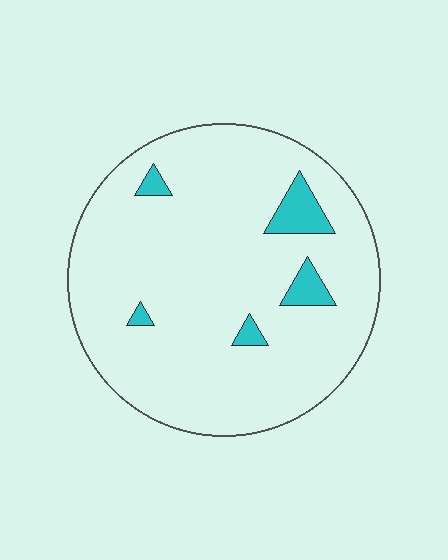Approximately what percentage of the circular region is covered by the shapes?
Approximately 5%.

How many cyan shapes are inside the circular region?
5.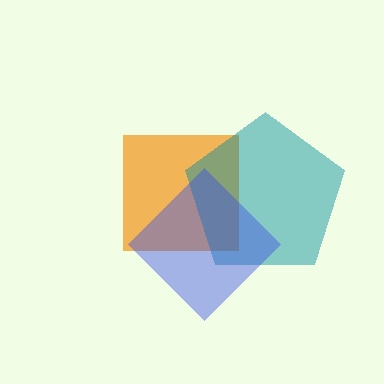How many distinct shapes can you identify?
There are 3 distinct shapes: an orange square, a teal pentagon, a blue diamond.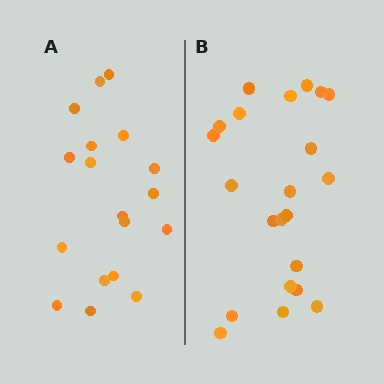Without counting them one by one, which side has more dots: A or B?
Region B (the right region) has more dots.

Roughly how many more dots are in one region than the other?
Region B has about 4 more dots than region A.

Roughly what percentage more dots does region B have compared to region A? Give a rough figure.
About 20% more.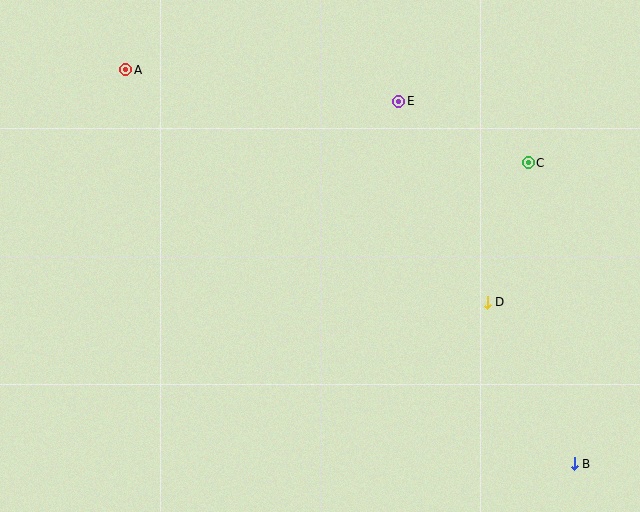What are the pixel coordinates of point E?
Point E is at (399, 101).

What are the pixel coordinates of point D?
Point D is at (487, 302).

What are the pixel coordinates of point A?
Point A is at (126, 70).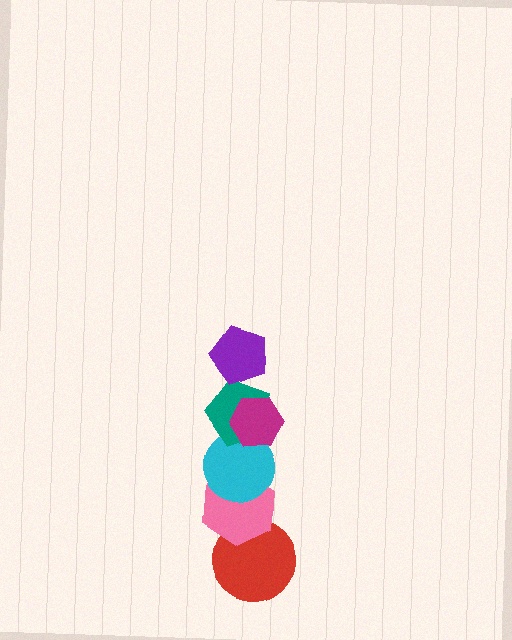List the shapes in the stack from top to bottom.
From top to bottom: the purple pentagon, the magenta hexagon, the teal pentagon, the cyan circle, the pink hexagon, the red circle.